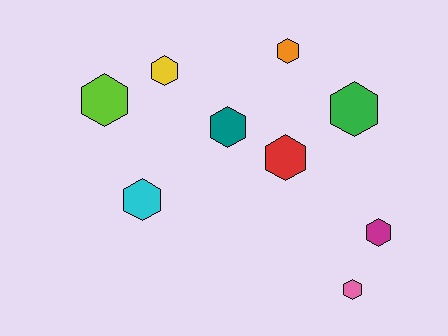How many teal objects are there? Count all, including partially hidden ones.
There is 1 teal object.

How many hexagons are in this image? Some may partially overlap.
There are 9 hexagons.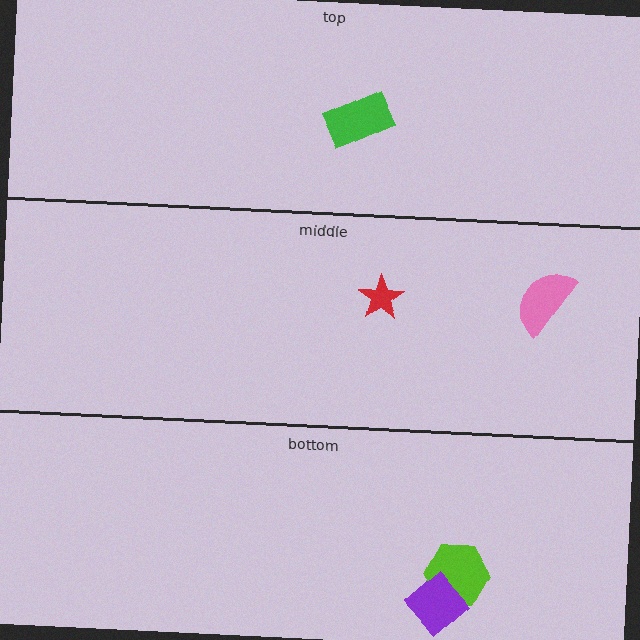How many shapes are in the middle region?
2.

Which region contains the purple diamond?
The bottom region.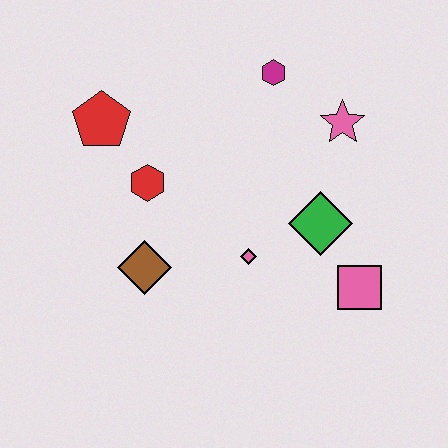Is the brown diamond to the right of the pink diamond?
No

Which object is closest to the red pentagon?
The red hexagon is closest to the red pentagon.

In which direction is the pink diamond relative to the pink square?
The pink diamond is to the left of the pink square.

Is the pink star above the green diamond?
Yes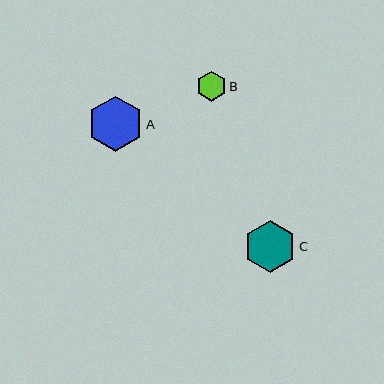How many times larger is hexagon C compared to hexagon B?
Hexagon C is approximately 1.7 times the size of hexagon B.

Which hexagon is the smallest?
Hexagon B is the smallest with a size of approximately 30 pixels.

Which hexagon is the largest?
Hexagon A is the largest with a size of approximately 55 pixels.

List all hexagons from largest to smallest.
From largest to smallest: A, C, B.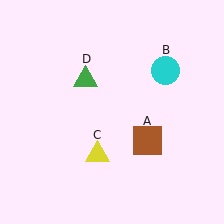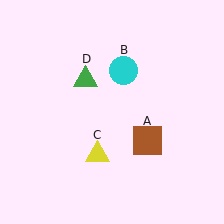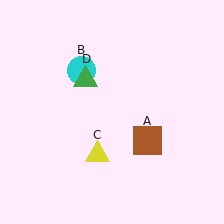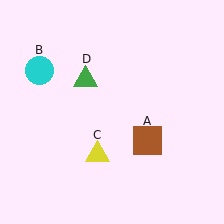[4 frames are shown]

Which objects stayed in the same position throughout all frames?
Brown square (object A) and yellow triangle (object C) and green triangle (object D) remained stationary.